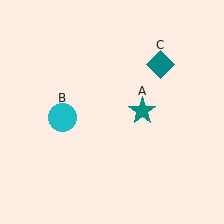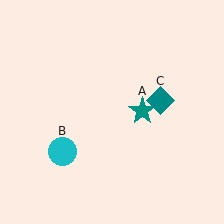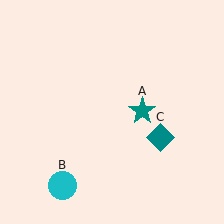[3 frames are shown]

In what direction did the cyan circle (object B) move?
The cyan circle (object B) moved down.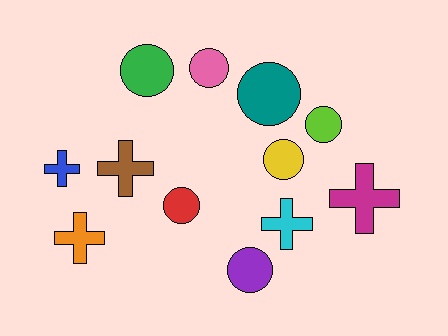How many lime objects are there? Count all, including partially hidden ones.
There is 1 lime object.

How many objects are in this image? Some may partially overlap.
There are 12 objects.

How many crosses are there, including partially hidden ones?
There are 5 crosses.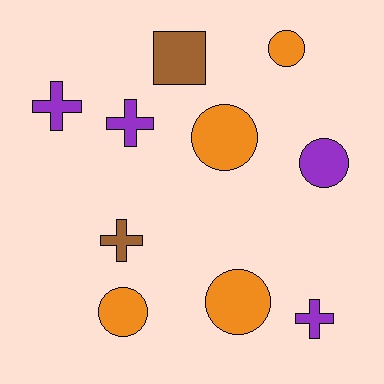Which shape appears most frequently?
Circle, with 5 objects.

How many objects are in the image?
There are 10 objects.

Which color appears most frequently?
Orange, with 4 objects.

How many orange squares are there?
There are no orange squares.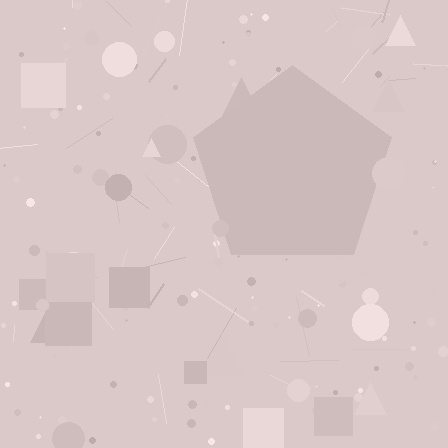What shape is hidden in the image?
A pentagon is hidden in the image.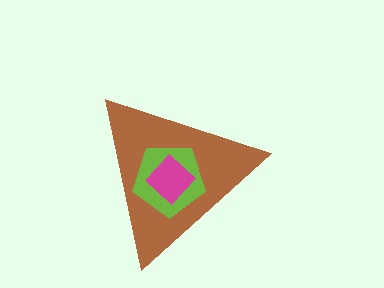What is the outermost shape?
The brown triangle.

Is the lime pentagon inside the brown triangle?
Yes.